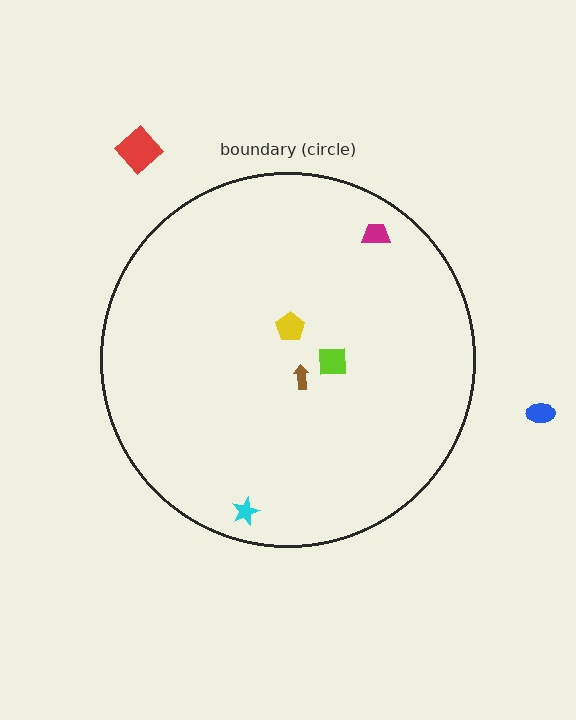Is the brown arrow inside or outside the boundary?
Inside.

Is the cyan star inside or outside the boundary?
Inside.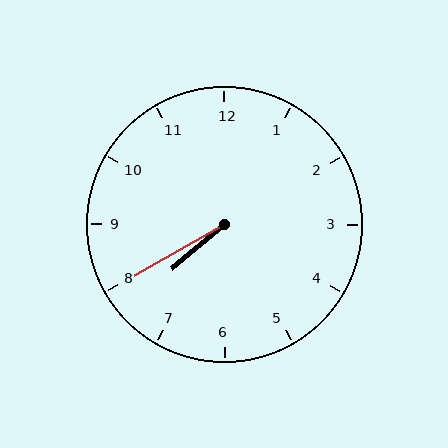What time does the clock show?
7:40.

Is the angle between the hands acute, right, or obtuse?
It is acute.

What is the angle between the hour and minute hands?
Approximately 10 degrees.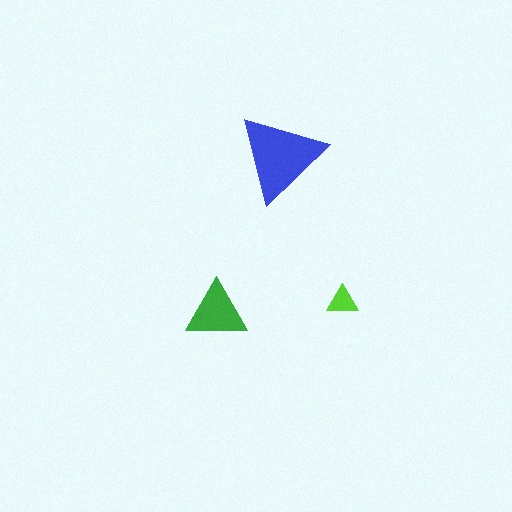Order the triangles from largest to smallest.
the blue one, the green one, the lime one.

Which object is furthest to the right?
The lime triangle is rightmost.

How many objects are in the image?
There are 3 objects in the image.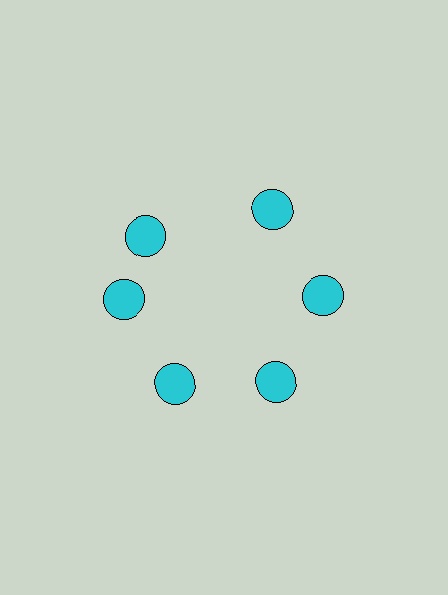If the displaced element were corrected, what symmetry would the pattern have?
It would have 6-fold rotational symmetry — the pattern would map onto itself every 60 degrees.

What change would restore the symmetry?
The symmetry would be restored by rotating it back into even spacing with its neighbors so that all 6 circles sit at equal angles and equal distance from the center.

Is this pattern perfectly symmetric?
No. The 6 cyan circles are arranged in a ring, but one element near the 11 o'clock position is rotated out of alignment along the ring, breaking the 6-fold rotational symmetry.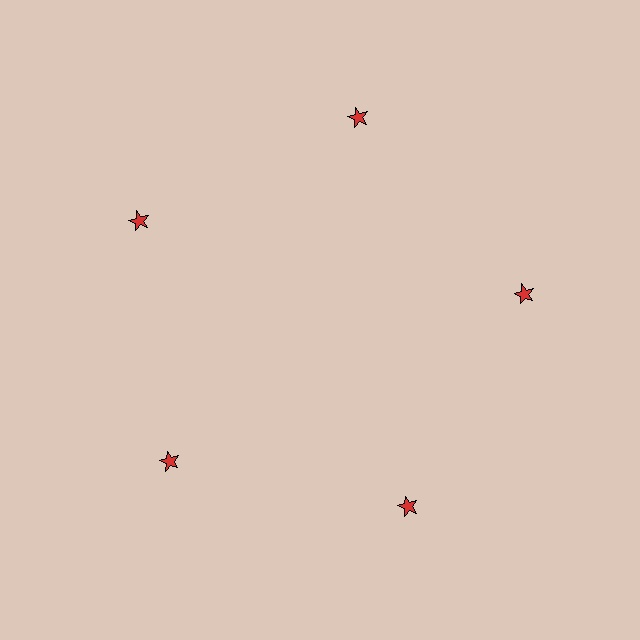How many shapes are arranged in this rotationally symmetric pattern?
There are 5 shapes, arranged in 5 groups of 1.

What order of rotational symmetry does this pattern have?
This pattern has 5-fold rotational symmetry.